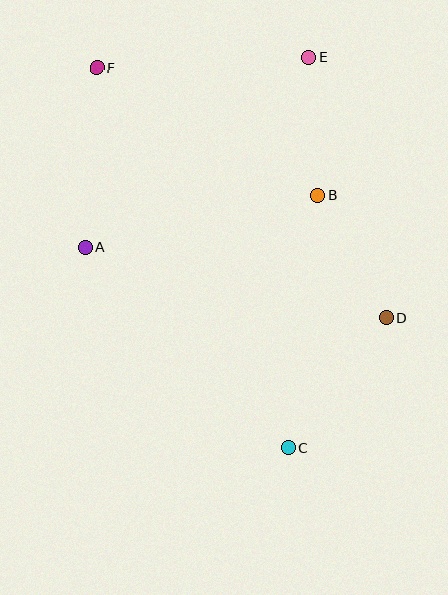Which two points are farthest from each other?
Points C and F are farthest from each other.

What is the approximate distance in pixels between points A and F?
The distance between A and F is approximately 180 pixels.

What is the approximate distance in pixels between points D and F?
The distance between D and F is approximately 383 pixels.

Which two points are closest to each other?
Points B and E are closest to each other.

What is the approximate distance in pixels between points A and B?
The distance between A and B is approximately 238 pixels.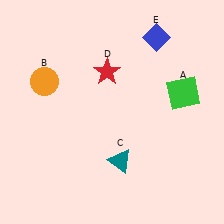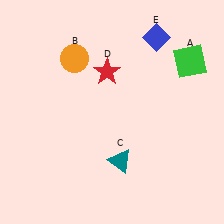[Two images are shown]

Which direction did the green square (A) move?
The green square (A) moved up.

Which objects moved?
The objects that moved are: the green square (A), the orange circle (B).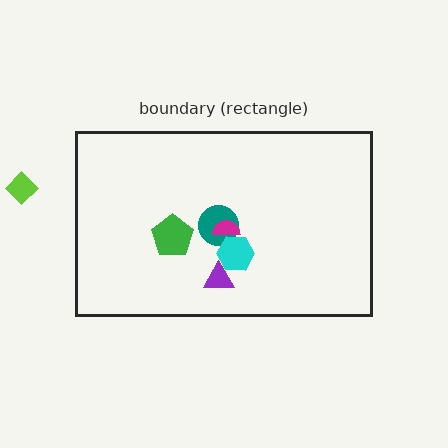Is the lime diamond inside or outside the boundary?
Outside.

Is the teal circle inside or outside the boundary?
Inside.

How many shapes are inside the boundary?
5 inside, 1 outside.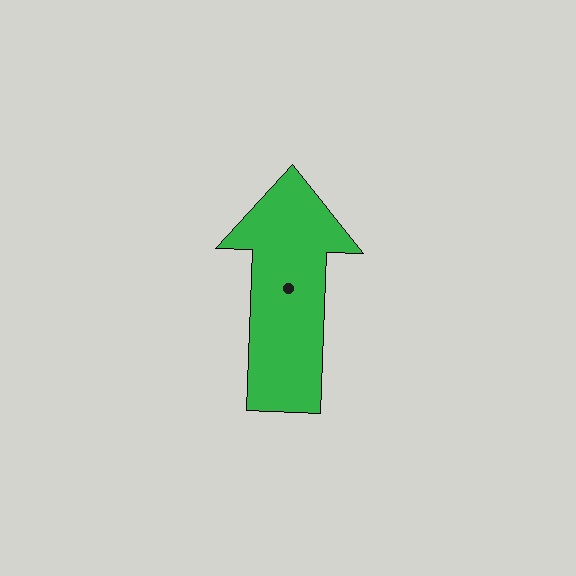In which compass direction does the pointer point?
North.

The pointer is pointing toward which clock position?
Roughly 12 o'clock.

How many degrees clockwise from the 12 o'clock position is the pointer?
Approximately 2 degrees.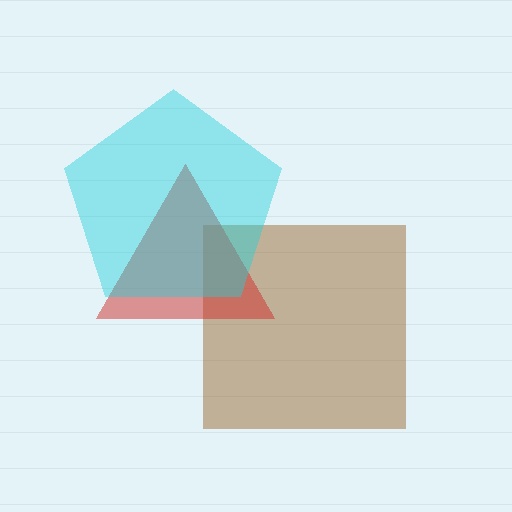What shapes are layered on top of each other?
The layered shapes are: a brown square, a red triangle, a cyan pentagon.